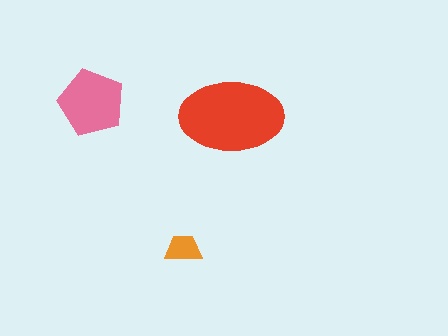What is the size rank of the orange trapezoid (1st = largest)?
3rd.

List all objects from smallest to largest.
The orange trapezoid, the pink pentagon, the red ellipse.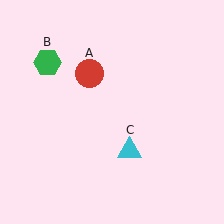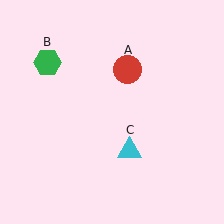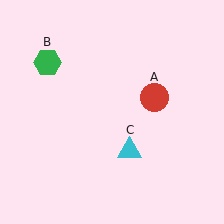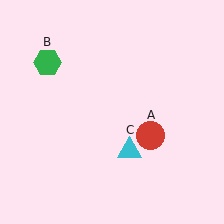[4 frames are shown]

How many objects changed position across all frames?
1 object changed position: red circle (object A).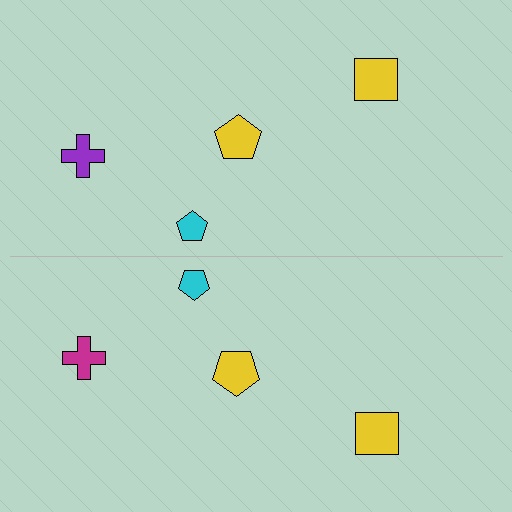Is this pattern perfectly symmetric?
No, the pattern is not perfectly symmetric. The magenta cross on the bottom side breaks the symmetry — its mirror counterpart is purple.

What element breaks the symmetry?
The magenta cross on the bottom side breaks the symmetry — its mirror counterpart is purple.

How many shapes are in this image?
There are 8 shapes in this image.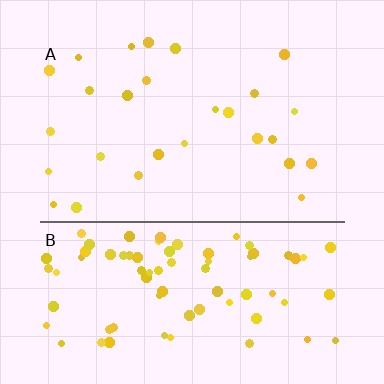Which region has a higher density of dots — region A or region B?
B (the bottom).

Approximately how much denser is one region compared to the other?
Approximately 3.2× — region B over region A.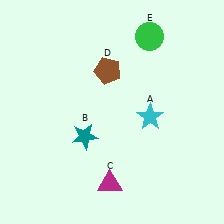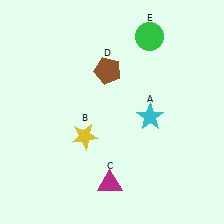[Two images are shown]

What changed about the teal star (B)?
In Image 1, B is teal. In Image 2, it changed to yellow.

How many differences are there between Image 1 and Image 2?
There is 1 difference between the two images.